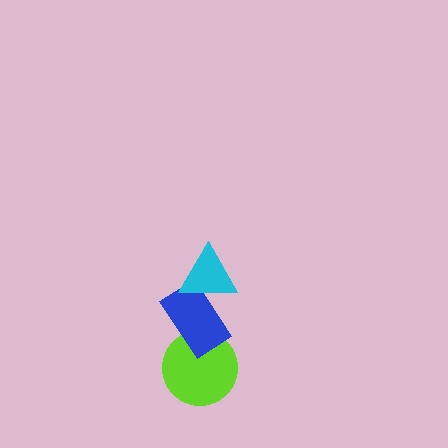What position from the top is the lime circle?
The lime circle is 3rd from the top.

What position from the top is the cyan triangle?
The cyan triangle is 1st from the top.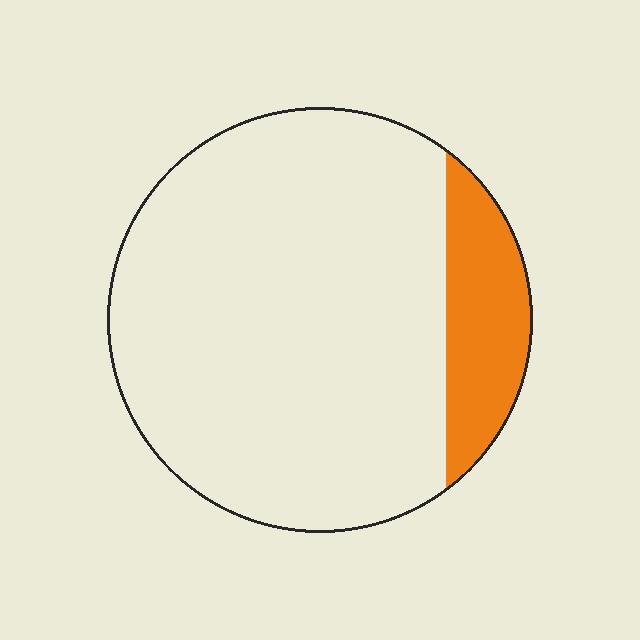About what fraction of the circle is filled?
About one sixth (1/6).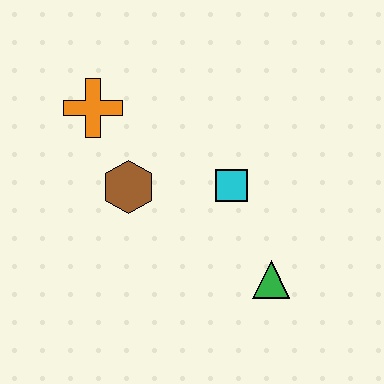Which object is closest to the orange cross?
The brown hexagon is closest to the orange cross.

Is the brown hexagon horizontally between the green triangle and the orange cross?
Yes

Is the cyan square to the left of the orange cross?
No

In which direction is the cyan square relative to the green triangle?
The cyan square is above the green triangle.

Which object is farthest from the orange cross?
The green triangle is farthest from the orange cross.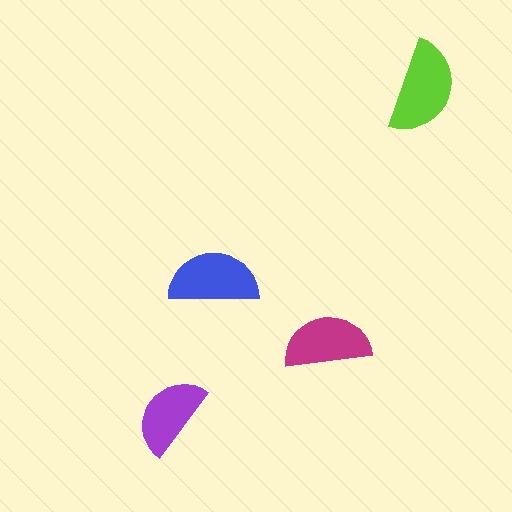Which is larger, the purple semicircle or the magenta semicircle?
The magenta one.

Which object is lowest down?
The purple semicircle is bottommost.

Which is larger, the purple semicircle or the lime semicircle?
The lime one.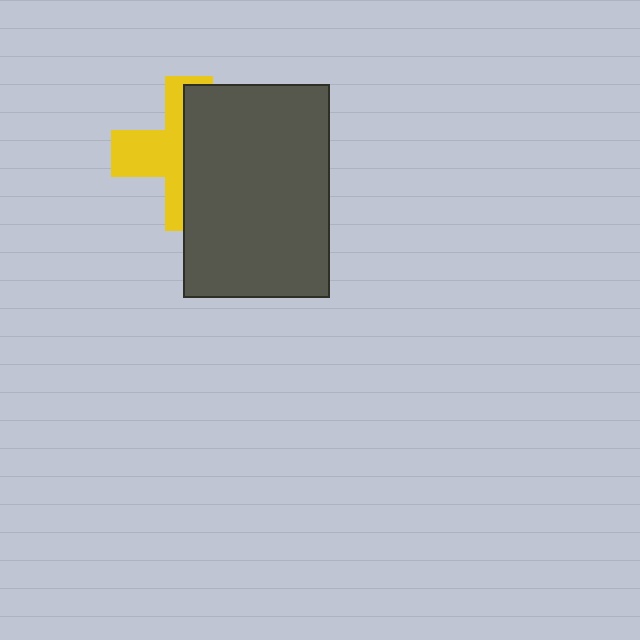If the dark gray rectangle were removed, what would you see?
You would see the complete yellow cross.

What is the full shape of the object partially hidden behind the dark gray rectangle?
The partially hidden object is a yellow cross.